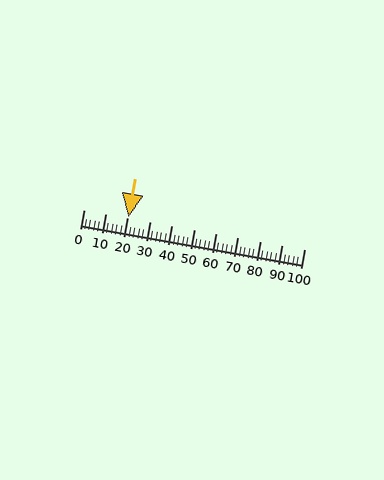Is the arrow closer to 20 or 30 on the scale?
The arrow is closer to 20.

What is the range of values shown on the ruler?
The ruler shows values from 0 to 100.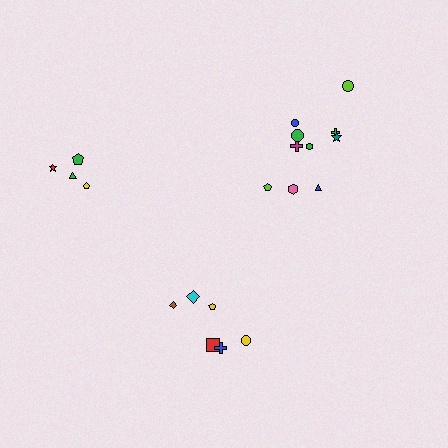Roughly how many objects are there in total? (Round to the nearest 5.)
Roughly 20 objects in total.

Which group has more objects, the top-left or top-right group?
The top-right group.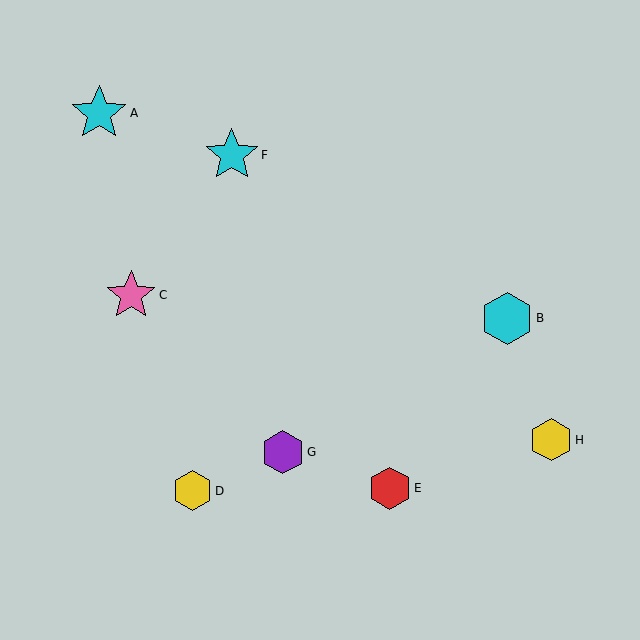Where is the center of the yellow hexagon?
The center of the yellow hexagon is at (192, 491).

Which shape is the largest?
The cyan star (labeled A) is the largest.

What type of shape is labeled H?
Shape H is a yellow hexagon.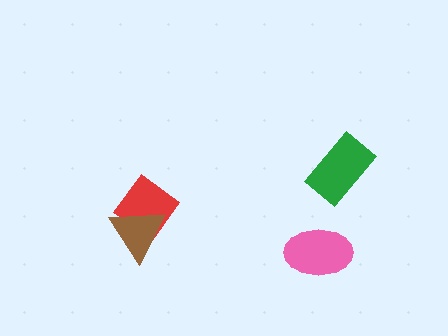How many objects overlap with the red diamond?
1 object overlaps with the red diamond.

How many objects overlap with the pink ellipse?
0 objects overlap with the pink ellipse.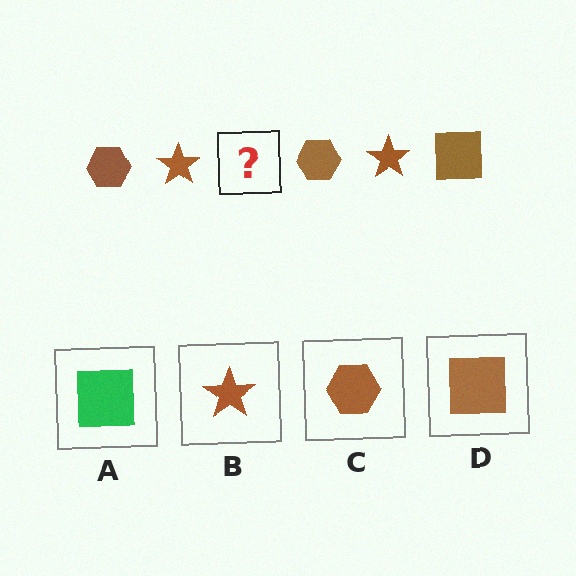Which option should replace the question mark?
Option D.